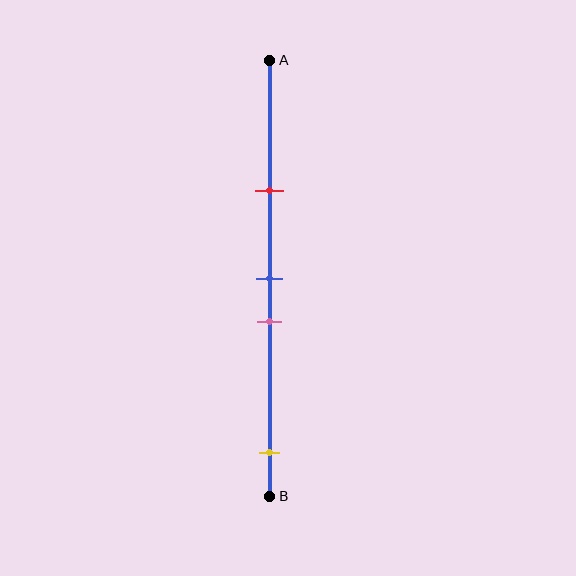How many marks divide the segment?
There are 4 marks dividing the segment.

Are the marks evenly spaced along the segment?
No, the marks are not evenly spaced.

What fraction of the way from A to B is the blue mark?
The blue mark is approximately 50% (0.5) of the way from A to B.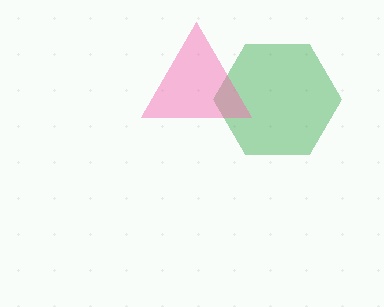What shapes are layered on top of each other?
The layered shapes are: a green hexagon, a pink triangle.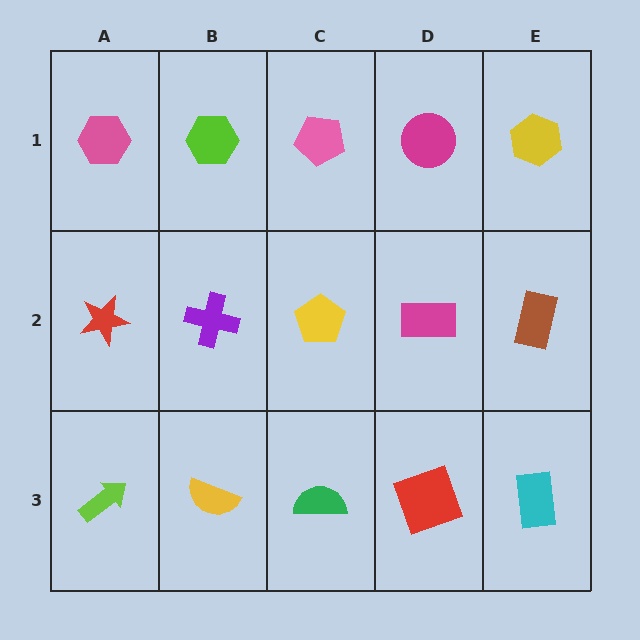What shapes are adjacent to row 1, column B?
A purple cross (row 2, column B), a pink hexagon (row 1, column A), a pink pentagon (row 1, column C).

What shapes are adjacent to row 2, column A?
A pink hexagon (row 1, column A), a lime arrow (row 3, column A), a purple cross (row 2, column B).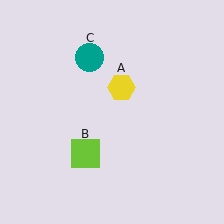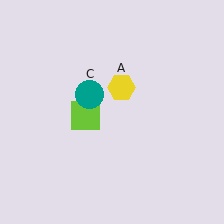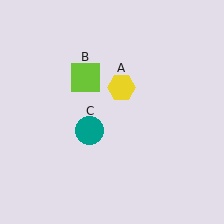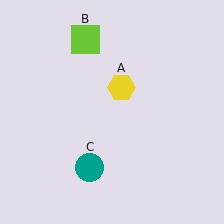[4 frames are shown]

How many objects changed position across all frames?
2 objects changed position: lime square (object B), teal circle (object C).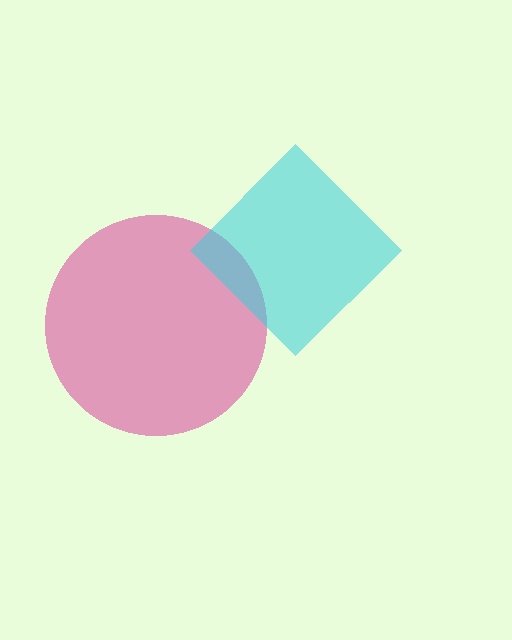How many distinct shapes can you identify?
There are 2 distinct shapes: a pink circle, a cyan diamond.